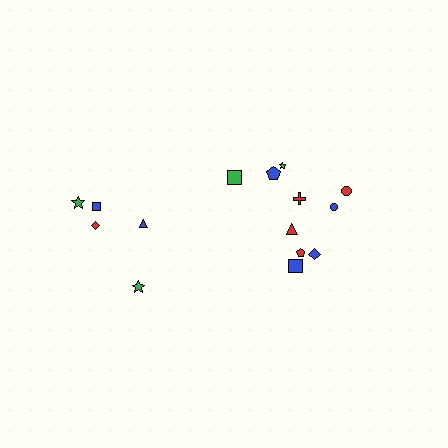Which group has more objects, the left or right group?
The right group.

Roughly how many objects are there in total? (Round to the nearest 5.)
Roughly 15 objects in total.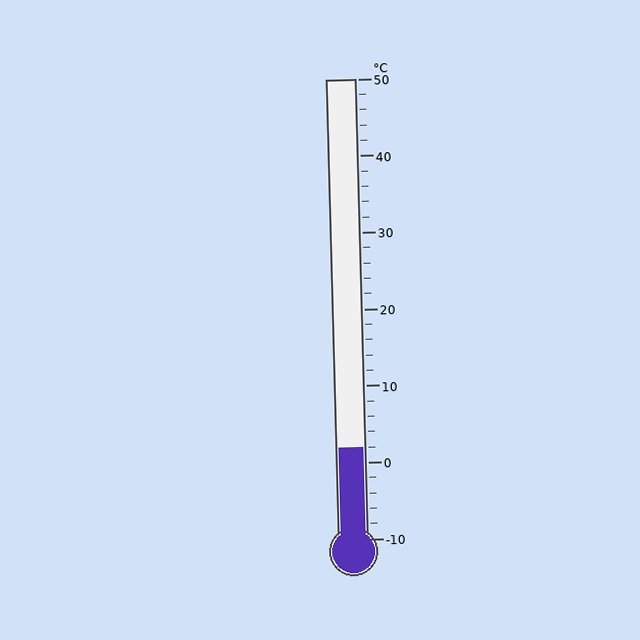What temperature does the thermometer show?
The thermometer shows approximately 2°C.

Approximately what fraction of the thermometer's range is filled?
The thermometer is filled to approximately 20% of its range.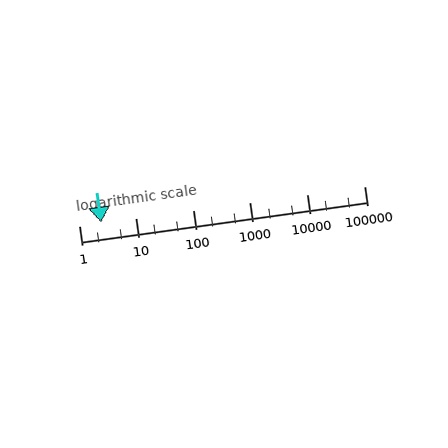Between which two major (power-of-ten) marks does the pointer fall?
The pointer is between 1 and 10.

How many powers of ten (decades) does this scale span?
The scale spans 5 decades, from 1 to 100000.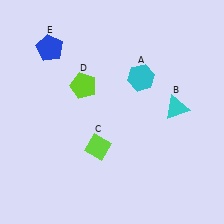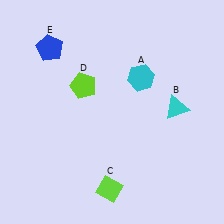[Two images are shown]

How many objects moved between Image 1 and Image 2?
1 object moved between the two images.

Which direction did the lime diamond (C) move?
The lime diamond (C) moved down.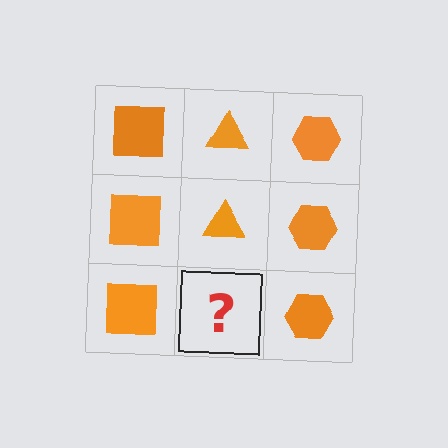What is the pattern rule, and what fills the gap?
The rule is that each column has a consistent shape. The gap should be filled with an orange triangle.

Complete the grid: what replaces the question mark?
The question mark should be replaced with an orange triangle.